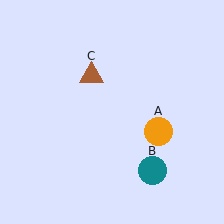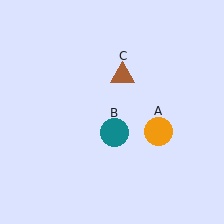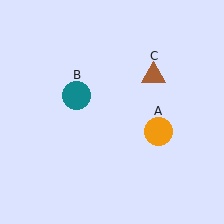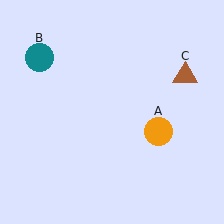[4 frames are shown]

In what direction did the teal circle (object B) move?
The teal circle (object B) moved up and to the left.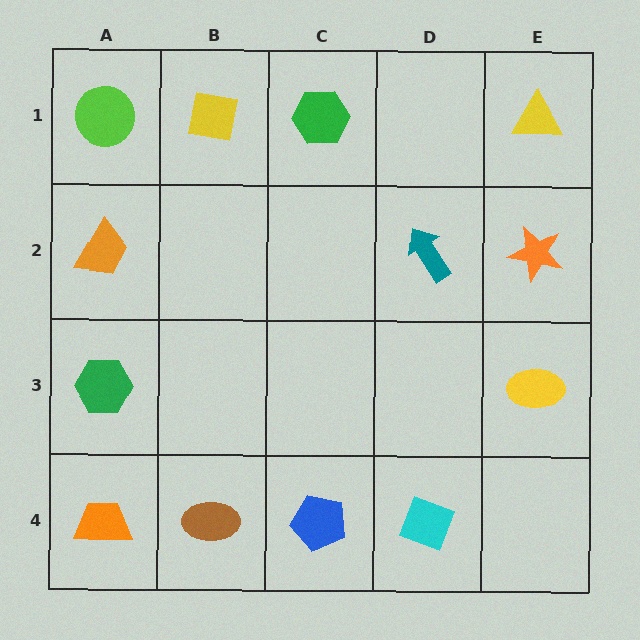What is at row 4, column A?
An orange trapezoid.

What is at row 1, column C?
A green hexagon.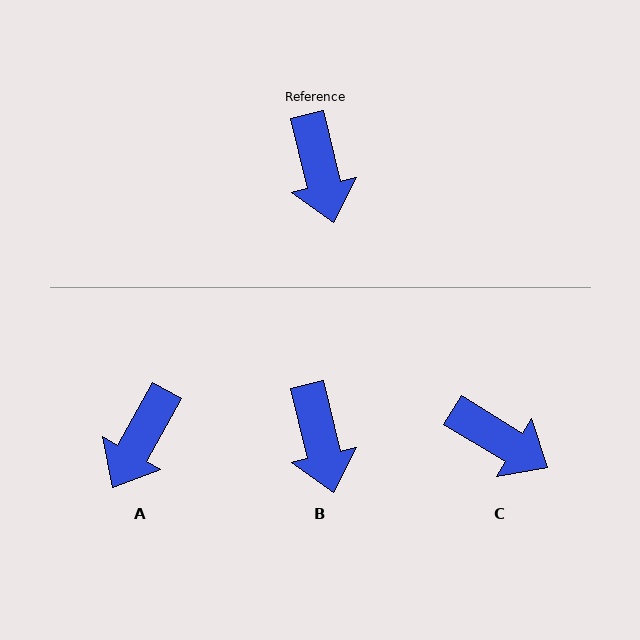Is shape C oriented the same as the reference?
No, it is off by about 45 degrees.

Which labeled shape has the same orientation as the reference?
B.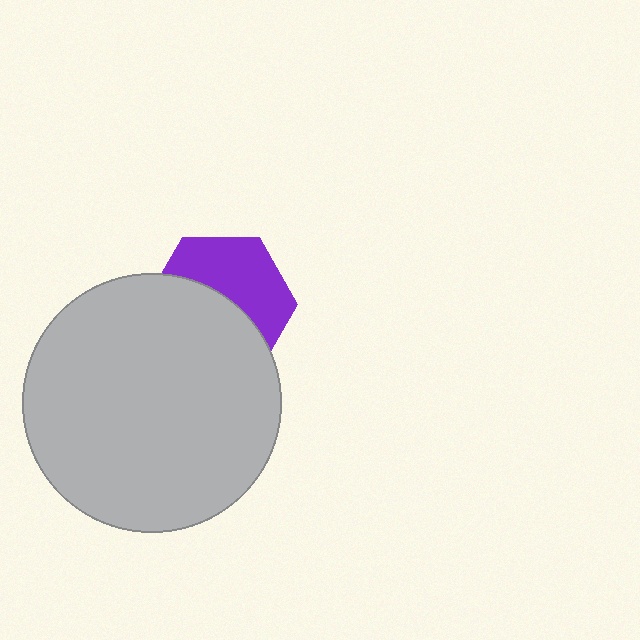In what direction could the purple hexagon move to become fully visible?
The purple hexagon could move up. That would shift it out from behind the light gray circle entirely.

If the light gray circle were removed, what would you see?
You would see the complete purple hexagon.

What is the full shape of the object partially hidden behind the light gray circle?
The partially hidden object is a purple hexagon.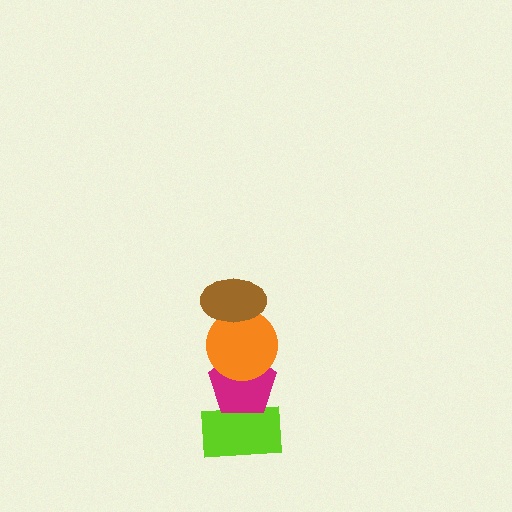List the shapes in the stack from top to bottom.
From top to bottom: the brown ellipse, the orange circle, the magenta pentagon, the lime rectangle.